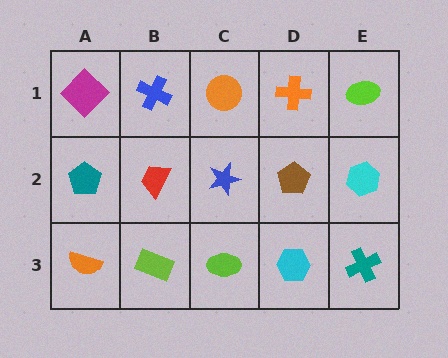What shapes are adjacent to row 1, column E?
A cyan hexagon (row 2, column E), an orange cross (row 1, column D).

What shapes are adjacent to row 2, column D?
An orange cross (row 1, column D), a cyan hexagon (row 3, column D), a blue star (row 2, column C), a cyan hexagon (row 2, column E).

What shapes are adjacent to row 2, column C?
An orange circle (row 1, column C), a lime ellipse (row 3, column C), a red trapezoid (row 2, column B), a brown pentagon (row 2, column D).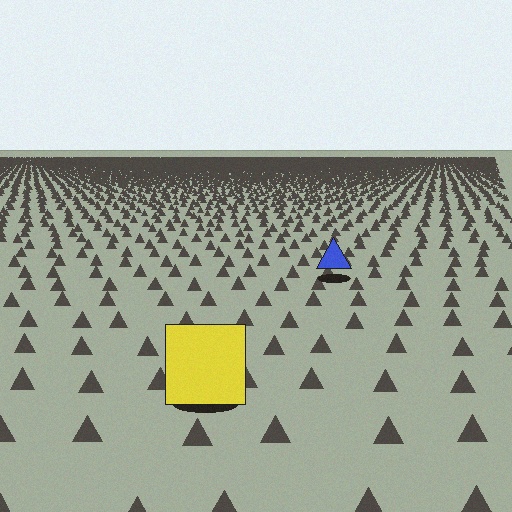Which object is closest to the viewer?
The yellow square is closest. The texture marks near it are larger and more spread out.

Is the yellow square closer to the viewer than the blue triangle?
Yes. The yellow square is closer — you can tell from the texture gradient: the ground texture is coarser near it.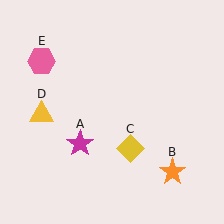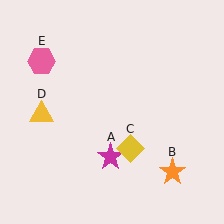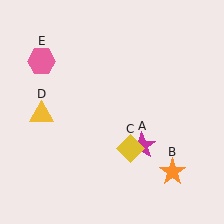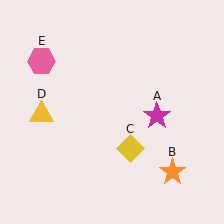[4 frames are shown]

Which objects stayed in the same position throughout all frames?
Orange star (object B) and yellow diamond (object C) and yellow triangle (object D) and pink hexagon (object E) remained stationary.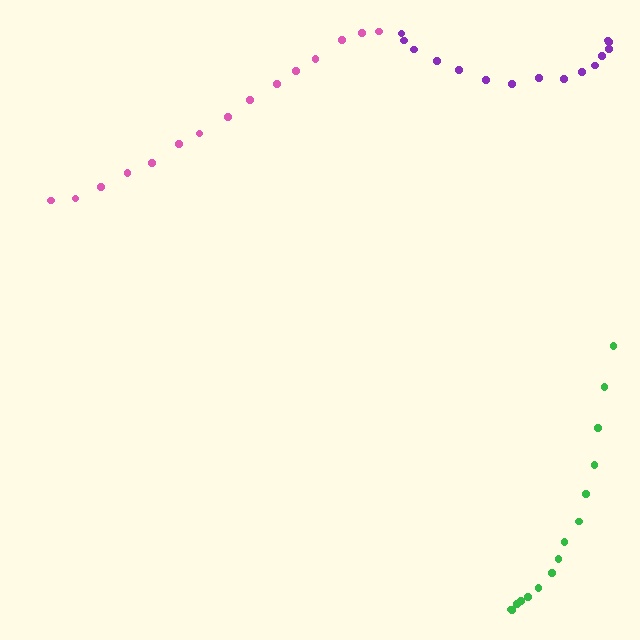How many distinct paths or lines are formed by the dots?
There are 3 distinct paths.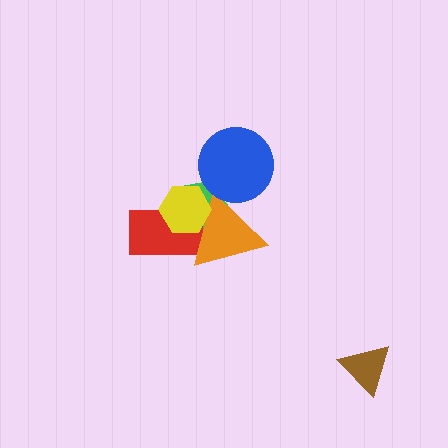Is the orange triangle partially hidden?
Yes, it is partially covered by another shape.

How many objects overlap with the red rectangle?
3 objects overlap with the red rectangle.